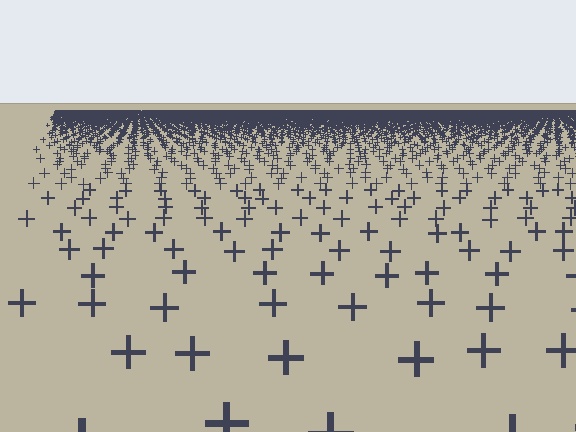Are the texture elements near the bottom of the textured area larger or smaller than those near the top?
Larger. Near the bottom, elements are closer to the viewer and appear at a bigger on-screen size.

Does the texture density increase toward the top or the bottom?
Density increases toward the top.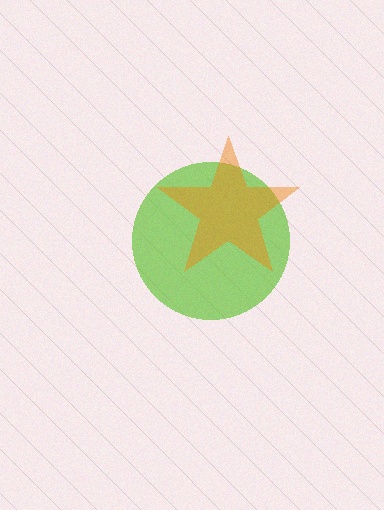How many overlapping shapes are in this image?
There are 2 overlapping shapes in the image.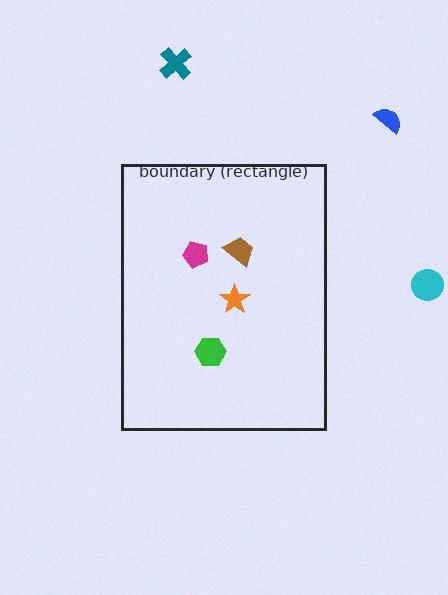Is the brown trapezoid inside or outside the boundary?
Inside.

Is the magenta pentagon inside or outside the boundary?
Inside.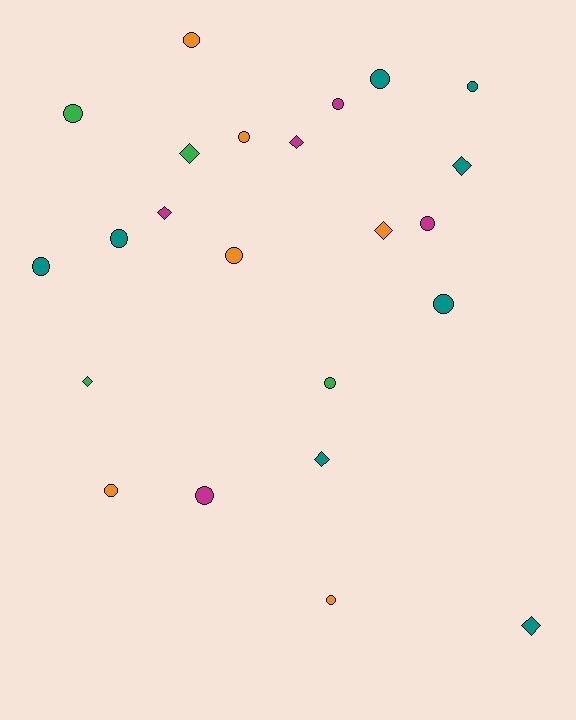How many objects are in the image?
There are 23 objects.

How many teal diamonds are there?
There are 3 teal diamonds.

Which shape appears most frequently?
Circle, with 15 objects.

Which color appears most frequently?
Teal, with 8 objects.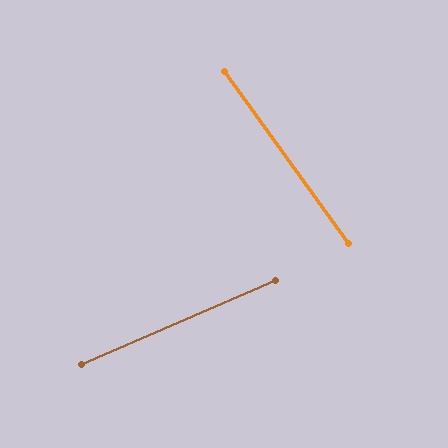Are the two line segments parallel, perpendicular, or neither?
Neither parallel nor perpendicular — they differ by about 78°.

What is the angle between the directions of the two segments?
Approximately 78 degrees.